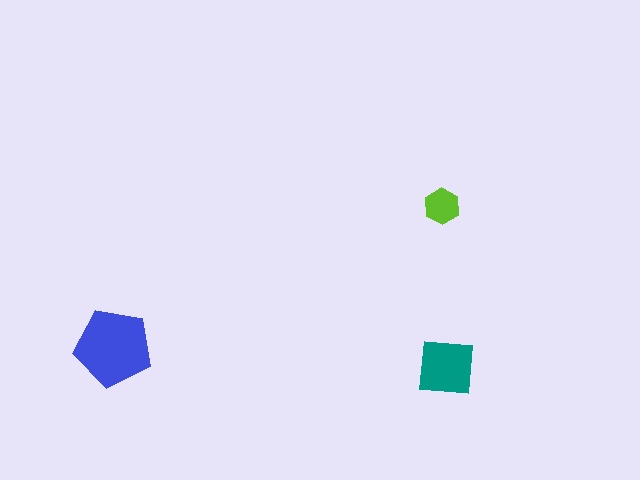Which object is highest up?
The lime hexagon is topmost.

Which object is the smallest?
The lime hexagon.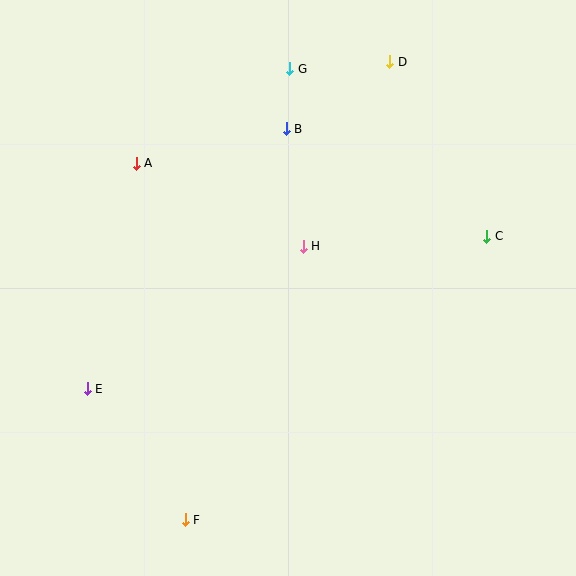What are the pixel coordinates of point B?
Point B is at (286, 129).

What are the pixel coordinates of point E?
Point E is at (87, 389).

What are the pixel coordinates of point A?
Point A is at (136, 163).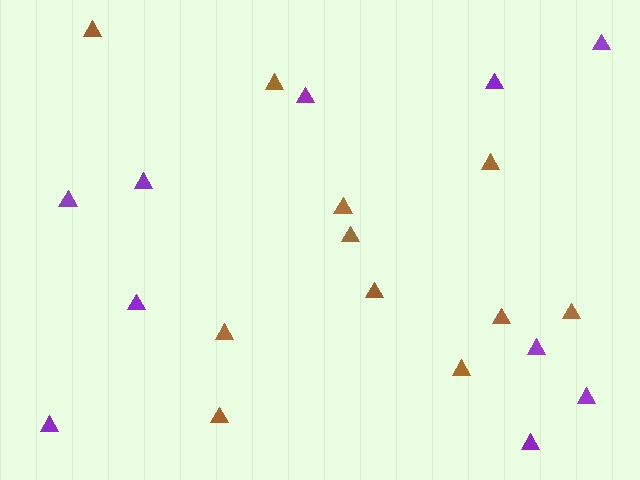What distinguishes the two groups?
There are 2 groups: one group of brown triangles (11) and one group of purple triangles (10).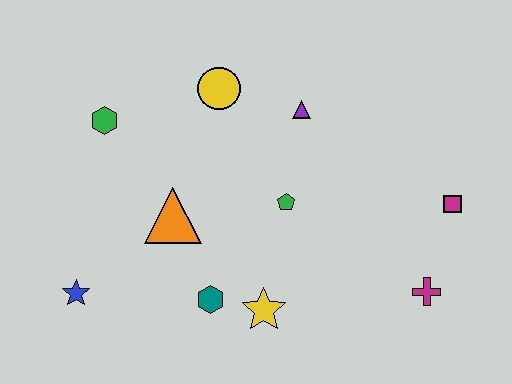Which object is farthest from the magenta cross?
The green hexagon is farthest from the magenta cross.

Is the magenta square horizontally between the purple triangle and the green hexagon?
No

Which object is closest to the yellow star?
The teal hexagon is closest to the yellow star.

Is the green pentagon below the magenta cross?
No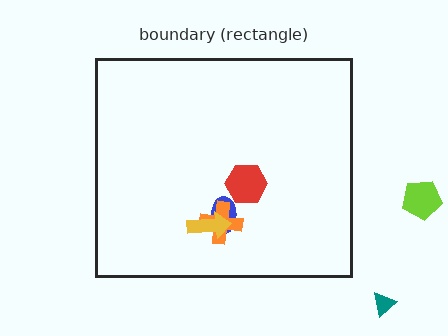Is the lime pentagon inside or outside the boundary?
Outside.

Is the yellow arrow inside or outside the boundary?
Inside.